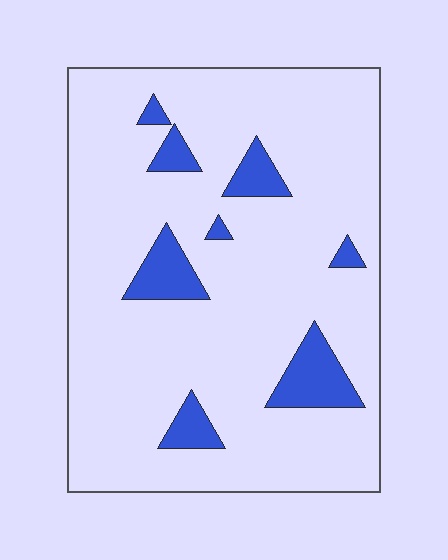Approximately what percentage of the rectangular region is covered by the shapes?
Approximately 10%.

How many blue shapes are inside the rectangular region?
8.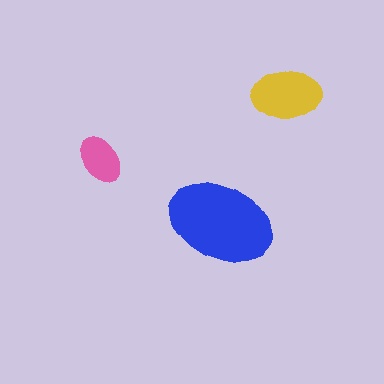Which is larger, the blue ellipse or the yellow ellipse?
The blue one.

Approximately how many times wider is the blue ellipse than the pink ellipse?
About 2 times wider.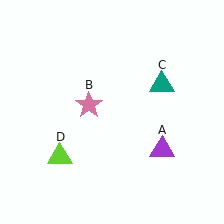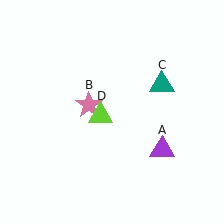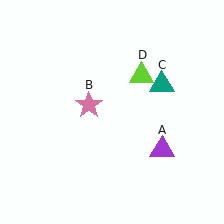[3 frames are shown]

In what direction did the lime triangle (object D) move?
The lime triangle (object D) moved up and to the right.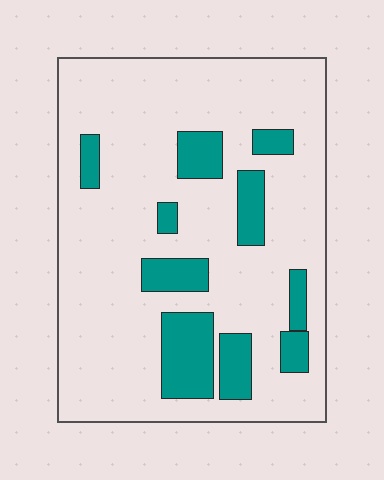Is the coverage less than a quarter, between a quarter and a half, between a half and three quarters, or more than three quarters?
Less than a quarter.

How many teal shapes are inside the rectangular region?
10.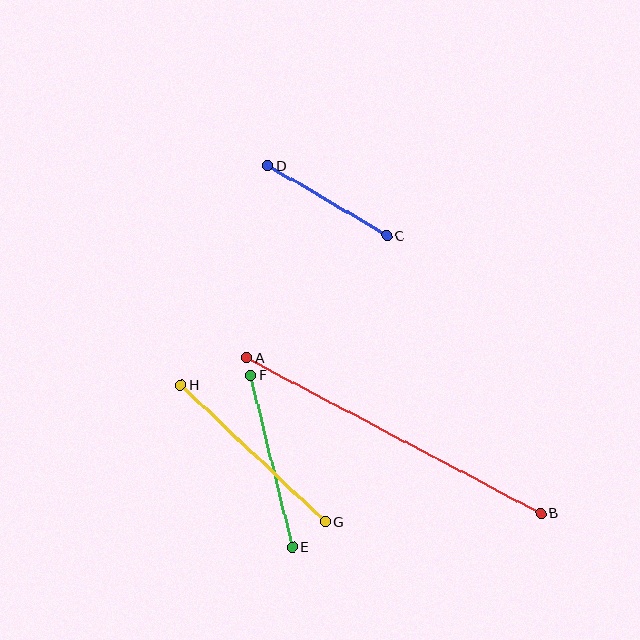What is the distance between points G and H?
The distance is approximately 198 pixels.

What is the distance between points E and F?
The distance is approximately 176 pixels.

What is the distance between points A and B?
The distance is approximately 333 pixels.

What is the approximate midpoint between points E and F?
The midpoint is at approximately (271, 461) pixels.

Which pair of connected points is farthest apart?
Points A and B are farthest apart.